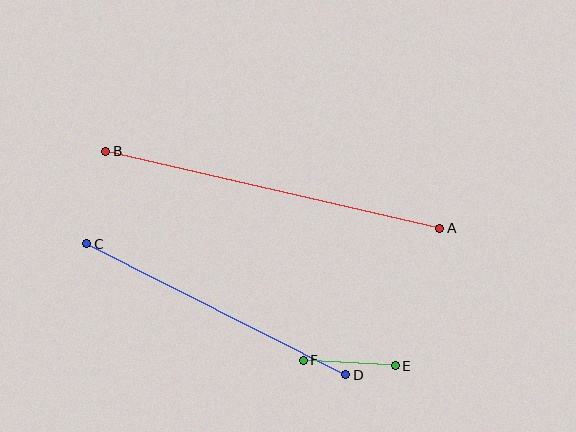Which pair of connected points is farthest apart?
Points A and B are farthest apart.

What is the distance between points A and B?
The distance is approximately 343 pixels.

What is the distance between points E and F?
The distance is approximately 92 pixels.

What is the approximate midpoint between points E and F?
The midpoint is at approximately (349, 363) pixels.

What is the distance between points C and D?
The distance is approximately 291 pixels.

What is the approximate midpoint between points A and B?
The midpoint is at approximately (273, 190) pixels.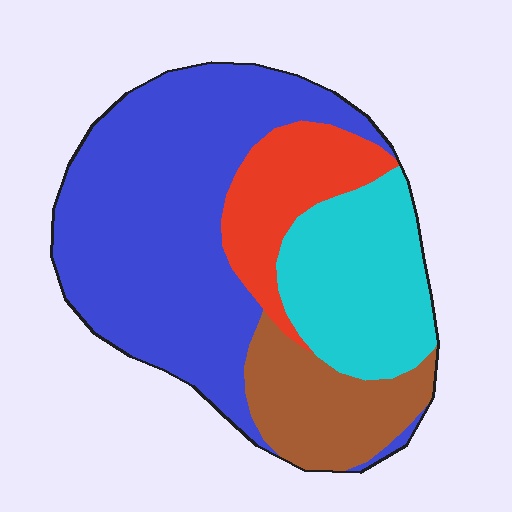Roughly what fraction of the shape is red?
Red covers roughly 15% of the shape.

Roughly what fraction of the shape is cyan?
Cyan takes up about one fifth (1/5) of the shape.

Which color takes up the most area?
Blue, at roughly 50%.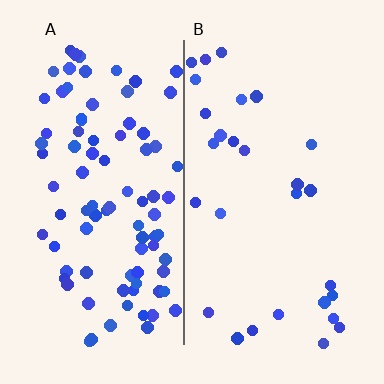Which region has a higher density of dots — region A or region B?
A (the left).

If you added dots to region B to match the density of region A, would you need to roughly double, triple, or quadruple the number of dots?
Approximately triple.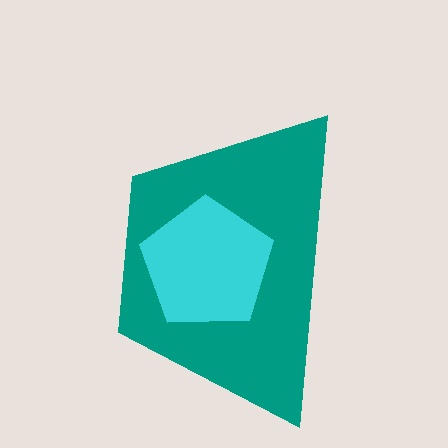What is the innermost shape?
The cyan pentagon.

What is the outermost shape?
The teal trapezoid.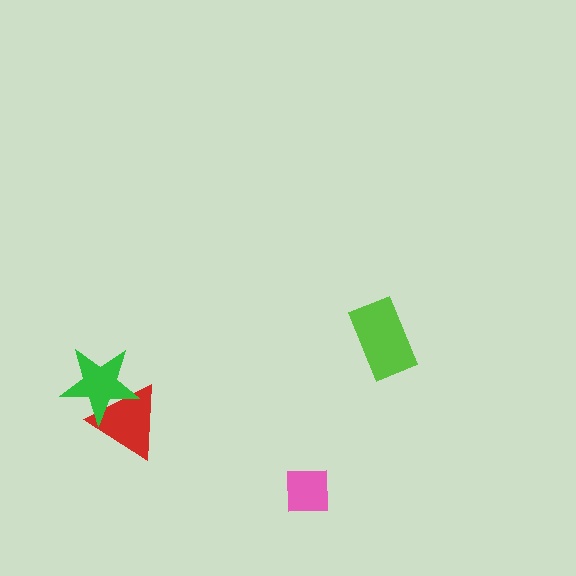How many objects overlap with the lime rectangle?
0 objects overlap with the lime rectangle.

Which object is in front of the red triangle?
The green star is in front of the red triangle.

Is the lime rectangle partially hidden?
No, no other shape covers it.